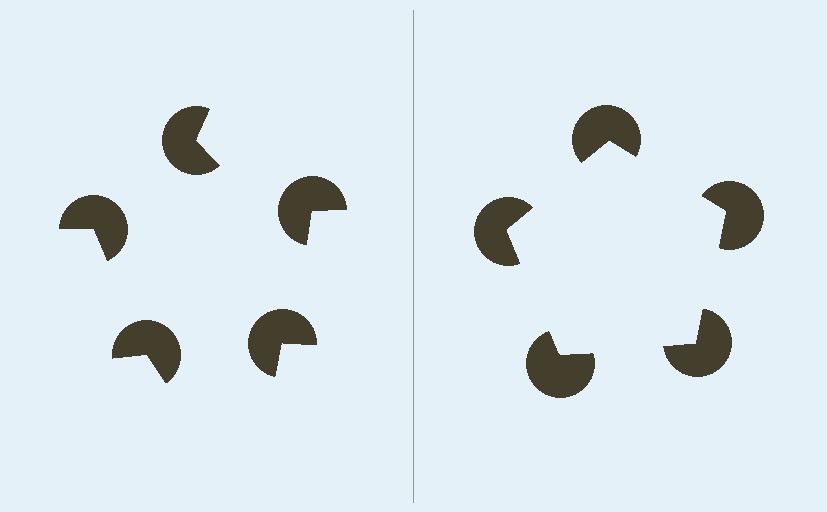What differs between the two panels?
The pac-man discs are positioned identically on both sides; only the wedge orientations differ. On the right they align to a pentagon; on the left they are misaligned.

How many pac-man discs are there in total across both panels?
10 — 5 on each side.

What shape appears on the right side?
An illusory pentagon.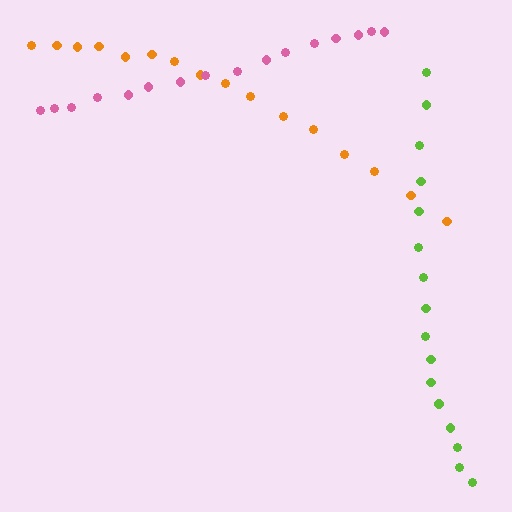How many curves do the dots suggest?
There are 3 distinct paths.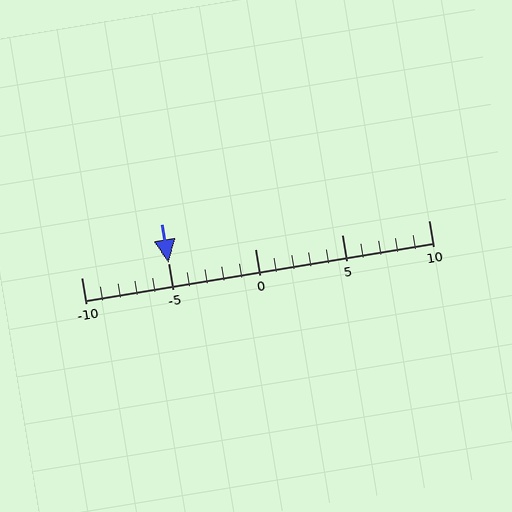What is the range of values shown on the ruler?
The ruler shows values from -10 to 10.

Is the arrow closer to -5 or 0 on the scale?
The arrow is closer to -5.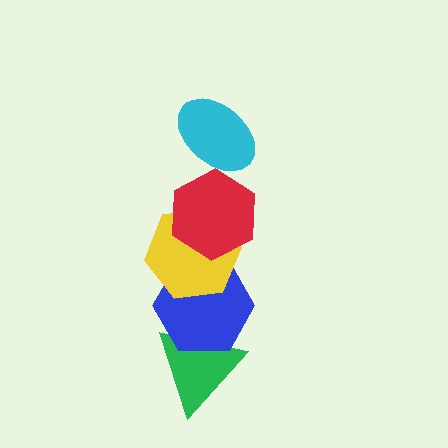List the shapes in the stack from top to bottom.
From top to bottom: the cyan ellipse, the red hexagon, the yellow hexagon, the blue hexagon, the green triangle.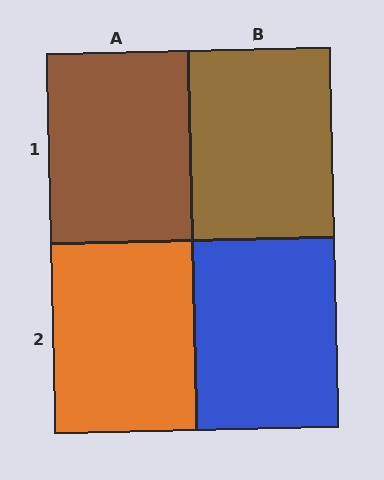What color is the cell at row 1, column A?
Brown.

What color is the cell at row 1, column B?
Brown.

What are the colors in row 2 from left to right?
Orange, blue.